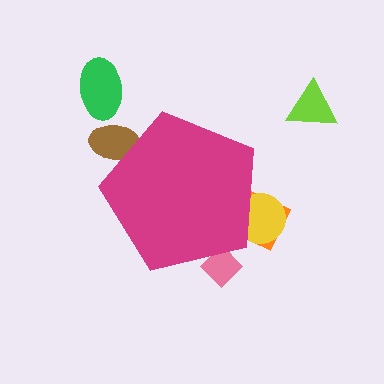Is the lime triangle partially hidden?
No, the lime triangle is fully visible.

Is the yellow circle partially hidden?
Yes, the yellow circle is partially hidden behind the magenta pentagon.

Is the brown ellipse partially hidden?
Yes, the brown ellipse is partially hidden behind the magenta pentagon.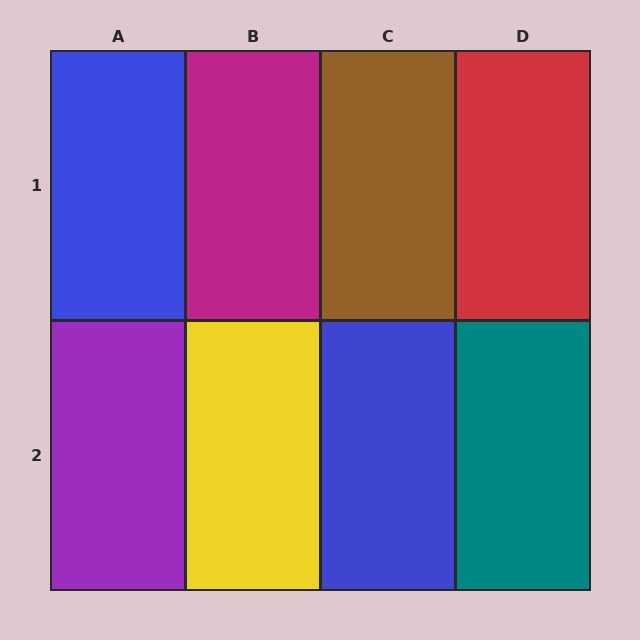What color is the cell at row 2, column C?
Blue.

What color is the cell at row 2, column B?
Yellow.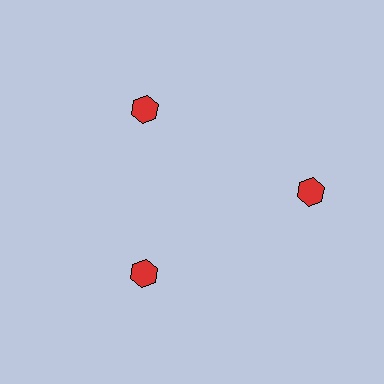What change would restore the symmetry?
The symmetry would be restored by moving it inward, back onto the ring so that all 3 hexagons sit at equal angles and equal distance from the center.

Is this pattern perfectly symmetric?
No. The 3 red hexagons are arranged in a ring, but one element near the 3 o'clock position is pushed outward from the center, breaking the 3-fold rotational symmetry.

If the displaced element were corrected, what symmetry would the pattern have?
It would have 3-fold rotational symmetry — the pattern would map onto itself every 120 degrees.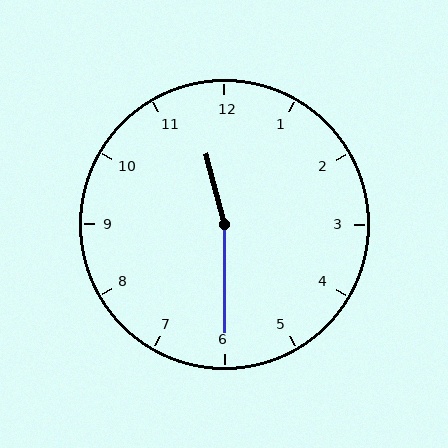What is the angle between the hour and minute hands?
Approximately 165 degrees.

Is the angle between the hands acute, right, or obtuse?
It is obtuse.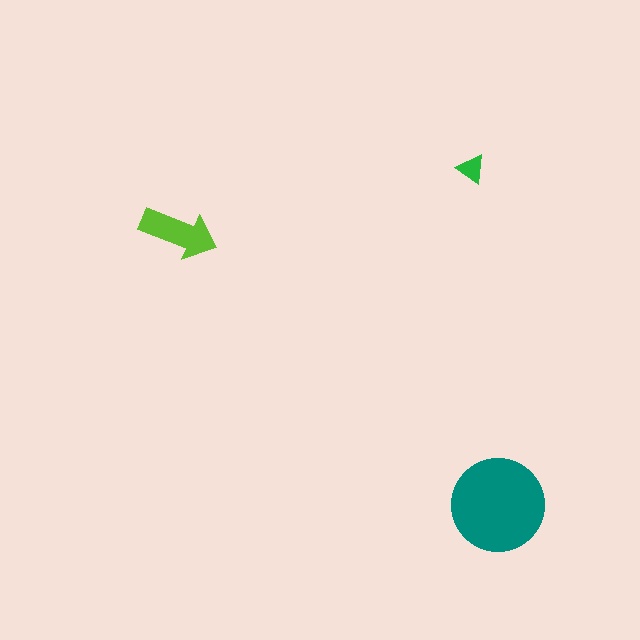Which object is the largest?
The teal circle.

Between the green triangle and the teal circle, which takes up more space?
The teal circle.